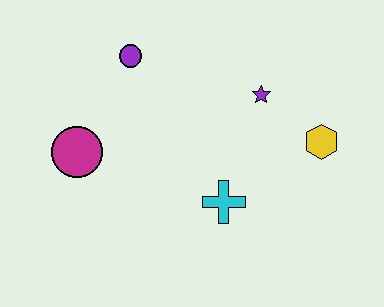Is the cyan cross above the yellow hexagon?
No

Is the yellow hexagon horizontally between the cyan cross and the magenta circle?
No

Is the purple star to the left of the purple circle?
No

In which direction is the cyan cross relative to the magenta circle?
The cyan cross is to the right of the magenta circle.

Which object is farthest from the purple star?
The magenta circle is farthest from the purple star.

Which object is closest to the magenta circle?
The purple circle is closest to the magenta circle.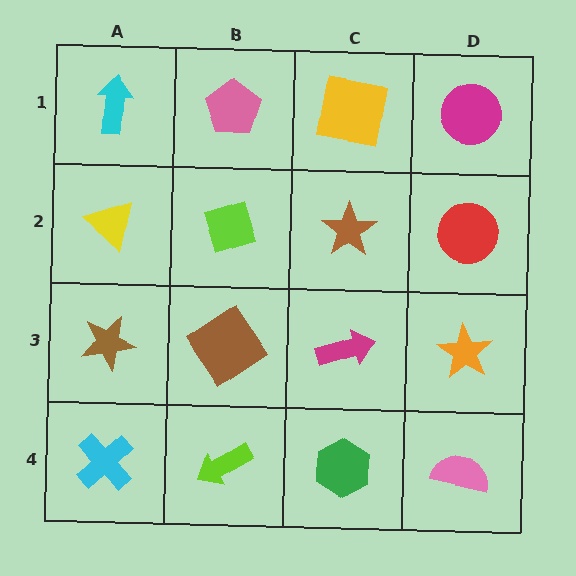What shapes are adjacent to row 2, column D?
A magenta circle (row 1, column D), an orange star (row 3, column D), a brown star (row 2, column C).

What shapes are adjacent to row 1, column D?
A red circle (row 2, column D), a yellow square (row 1, column C).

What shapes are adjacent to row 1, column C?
A brown star (row 2, column C), a pink pentagon (row 1, column B), a magenta circle (row 1, column D).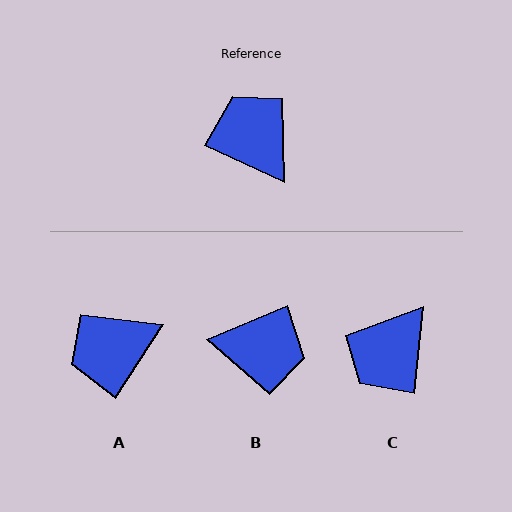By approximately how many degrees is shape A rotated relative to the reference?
Approximately 82 degrees counter-clockwise.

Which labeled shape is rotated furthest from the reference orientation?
B, about 132 degrees away.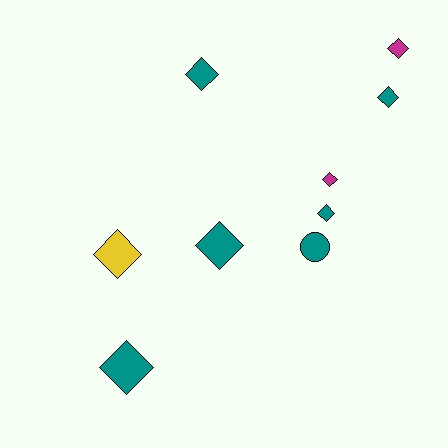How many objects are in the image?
There are 9 objects.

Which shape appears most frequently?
Diamond, with 8 objects.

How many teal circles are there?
There is 1 teal circle.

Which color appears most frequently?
Teal, with 6 objects.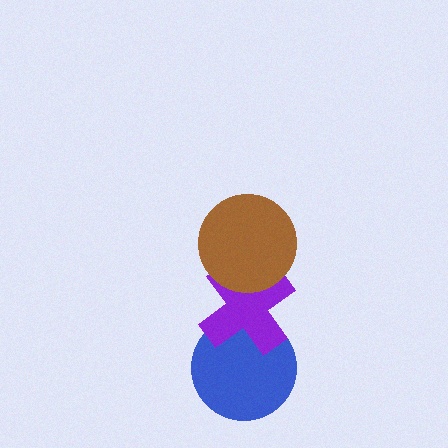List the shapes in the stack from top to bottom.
From top to bottom: the brown circle, the purple cross, the blue circle.